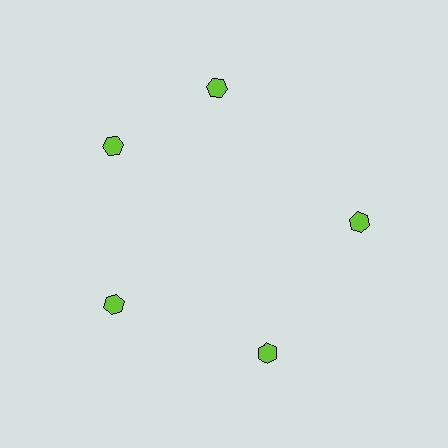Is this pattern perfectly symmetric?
No. The 5 lime hexagons are arranged in a ring, but one element near the 1 o'clock position is rotated out of alignment along the ring, breaking the 5-fold rotational symmetry.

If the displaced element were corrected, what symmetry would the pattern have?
It would have 5-fold rotational symmetry — the pattern would map onto itself every 72 degrees.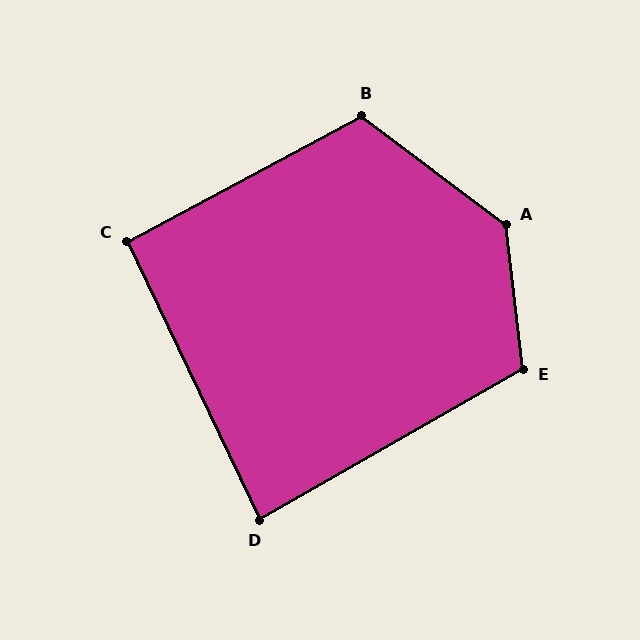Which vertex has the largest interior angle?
A, at approximately 134 degrees.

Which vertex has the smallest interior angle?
D, at approximately 86 degrees.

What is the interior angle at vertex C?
Approximately 93 degrees (approximately right).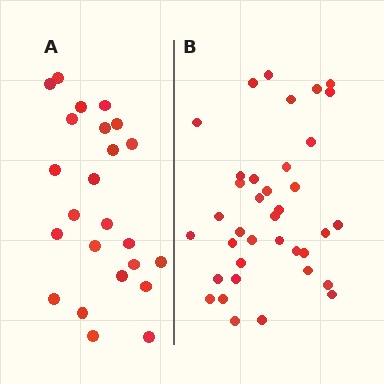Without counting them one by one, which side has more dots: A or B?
Region B (the right region) has more dots.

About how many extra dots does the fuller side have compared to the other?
Region B has approximately 15 more dots than region A.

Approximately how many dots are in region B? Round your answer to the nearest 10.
About 40 dots. (The exact count is 37, which rounds to 40.)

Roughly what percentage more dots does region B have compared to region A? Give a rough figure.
About 55% more.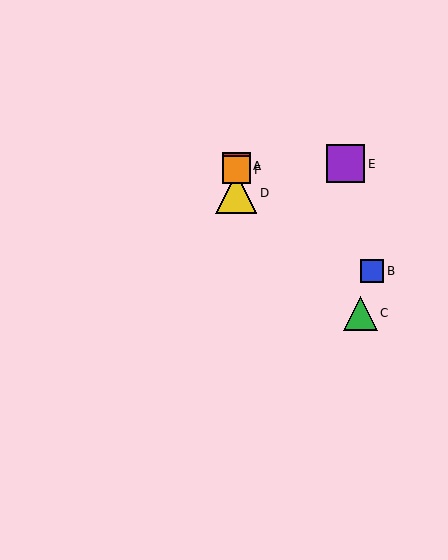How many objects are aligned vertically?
3 objects (A, D, F) are aligned vertically.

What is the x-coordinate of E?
Object E is at x≈346.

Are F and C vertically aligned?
No, F is at x≈236 and C is at x≈360.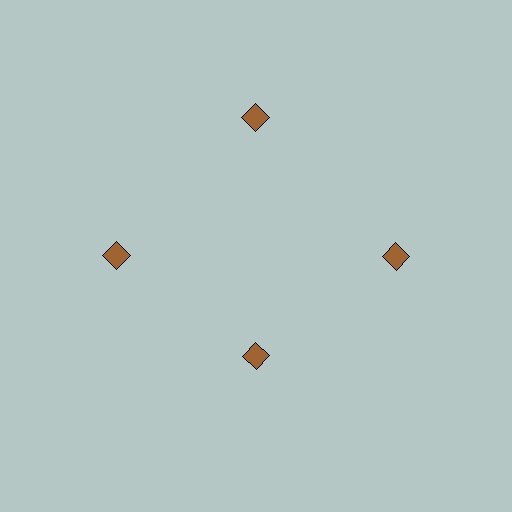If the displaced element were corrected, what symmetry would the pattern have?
It would have 4-fold rotational symmetry — the pattern would map onto itself every 90 degrees.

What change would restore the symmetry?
The symmetry would be restored by moving it outward, back onto the ring so that all 4 diamonds sit at equal angles and equal distance from the center.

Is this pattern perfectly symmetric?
No. The 4 brown diamonds are arranged in a ring, but one element near the 6 o'clock position is pulled inward toward the center, breaking the 4-fold rotational symmetry.